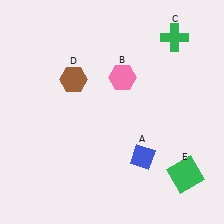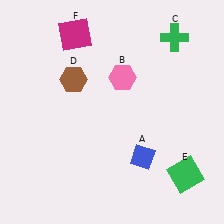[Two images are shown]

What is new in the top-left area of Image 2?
A magenta square (F) was added in the top-left area of Image 2.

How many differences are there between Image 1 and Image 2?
There is 1 difference between the two images.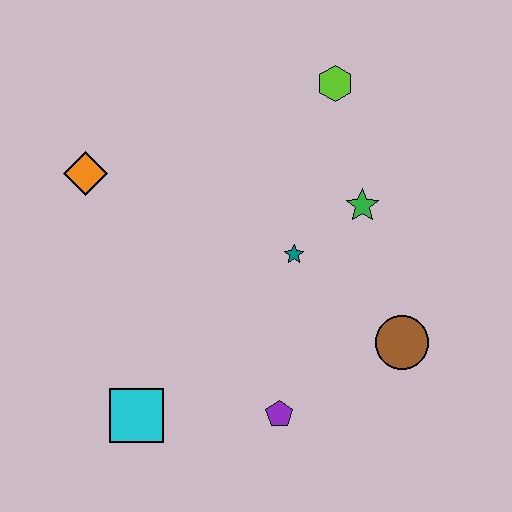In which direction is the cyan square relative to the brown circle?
The cyan square is to the left of the brown circle.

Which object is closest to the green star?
The teal star is closest to the green star.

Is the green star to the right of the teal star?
Yes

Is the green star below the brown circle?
No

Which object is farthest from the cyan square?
The lime hexagon is farthest from the cyan square.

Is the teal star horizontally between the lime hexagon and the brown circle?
No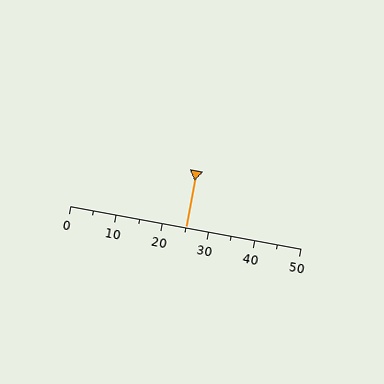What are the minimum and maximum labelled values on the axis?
The axis runs from 0 to 50.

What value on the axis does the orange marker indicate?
The marker indicates approximately 25.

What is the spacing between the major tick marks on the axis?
The major ticks are spaced 10 apart.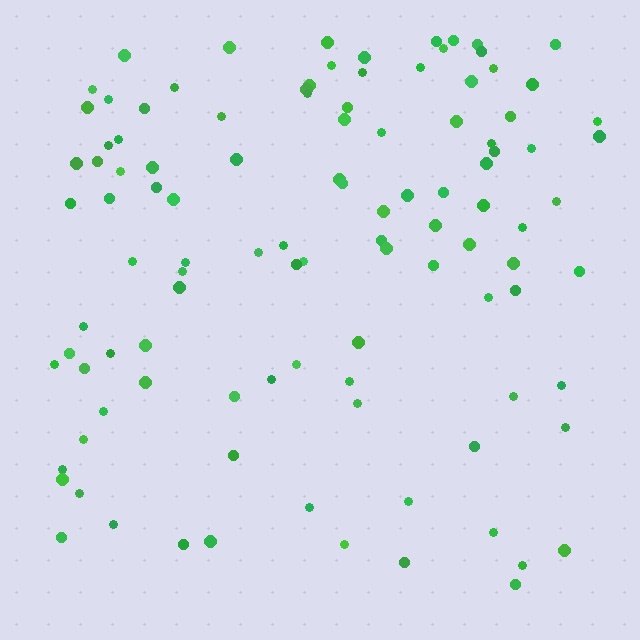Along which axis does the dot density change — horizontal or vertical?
Vertical.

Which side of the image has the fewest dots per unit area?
The bottom.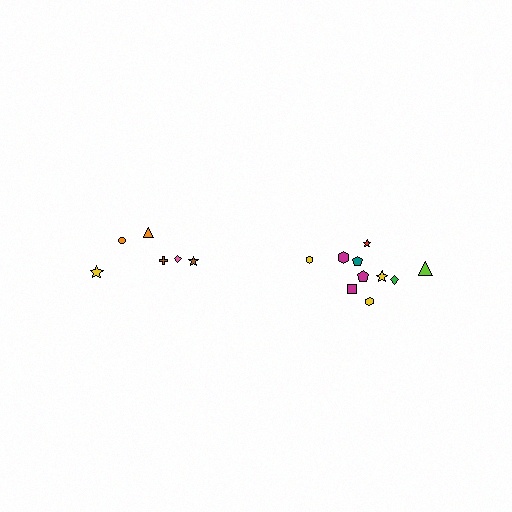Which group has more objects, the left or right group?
The right group.